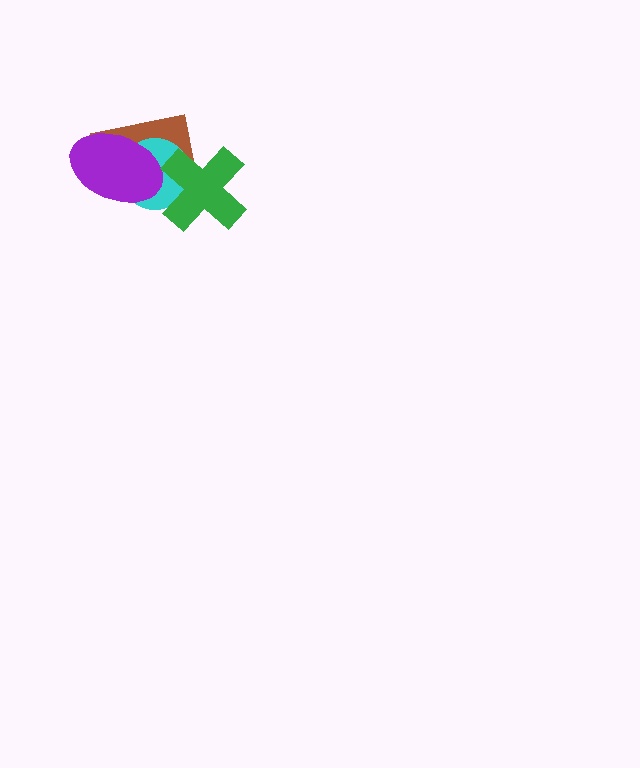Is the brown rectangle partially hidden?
Yes, it is partially covered by another shape.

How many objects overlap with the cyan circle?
3 objects overlap with the cyan circle.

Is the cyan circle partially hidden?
Yes, it is partially covered by another shape.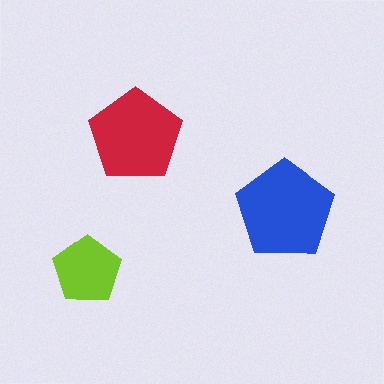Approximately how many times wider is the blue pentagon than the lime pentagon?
About 1.5 times wider.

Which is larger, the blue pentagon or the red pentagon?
The blue one.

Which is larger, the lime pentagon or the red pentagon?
The red one.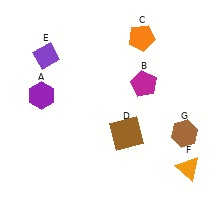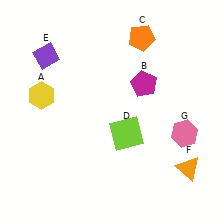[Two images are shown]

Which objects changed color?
A changed from purple to yellow. D changed from brown to lime. G changed from brown to pink.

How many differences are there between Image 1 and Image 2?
There are 3 differences between the two images.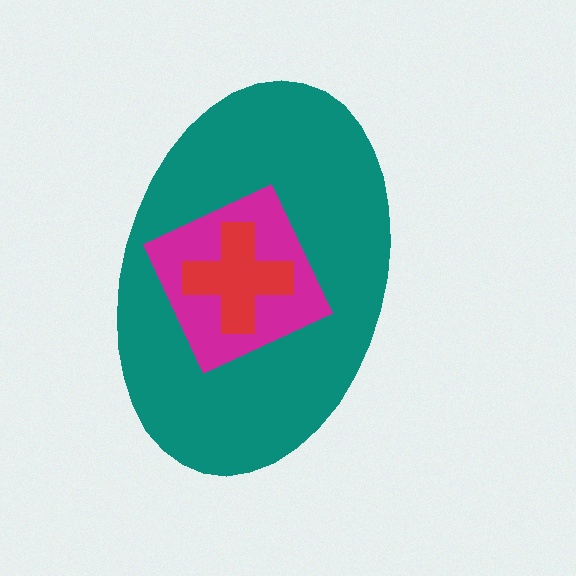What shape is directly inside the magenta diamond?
The red cross.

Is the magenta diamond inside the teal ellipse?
Yes.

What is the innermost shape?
The red cross.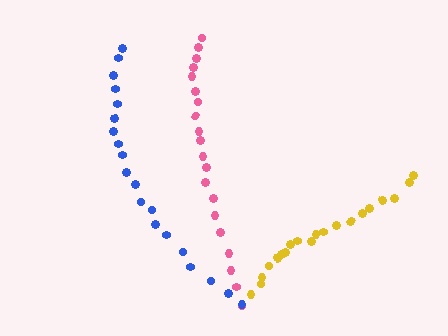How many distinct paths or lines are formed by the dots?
There are 3 distinct paths.